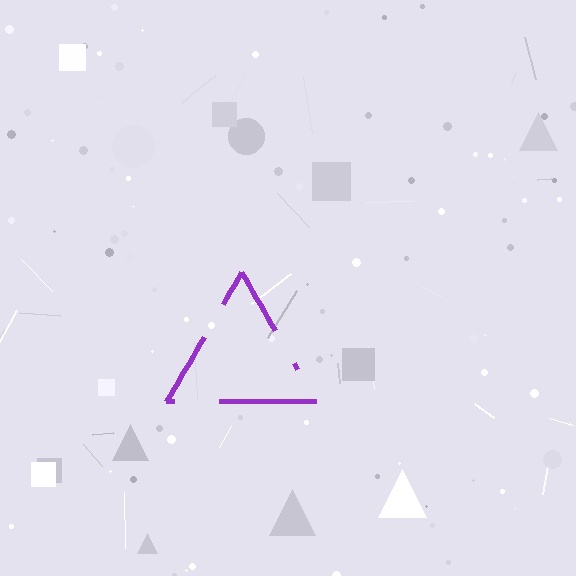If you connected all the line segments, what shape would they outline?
They would outline a triangle.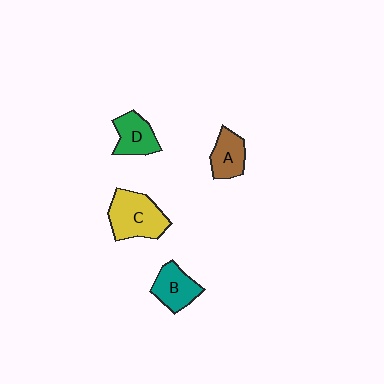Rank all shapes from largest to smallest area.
From largest to smallest: C (yellow), B (teal), D (green), A (brown).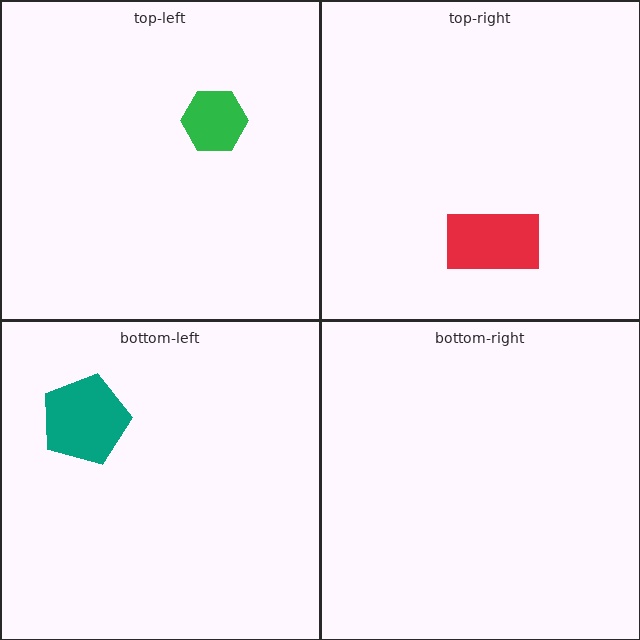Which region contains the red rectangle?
The top-right region.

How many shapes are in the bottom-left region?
1.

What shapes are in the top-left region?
The green hexagon.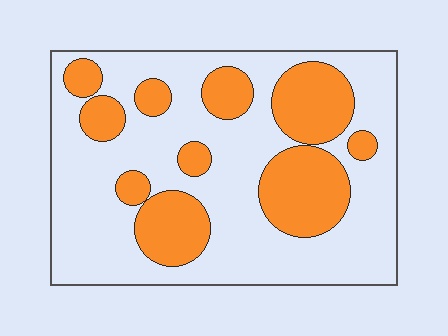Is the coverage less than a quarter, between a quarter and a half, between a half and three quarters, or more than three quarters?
Between a quarter and a half.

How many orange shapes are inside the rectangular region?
10.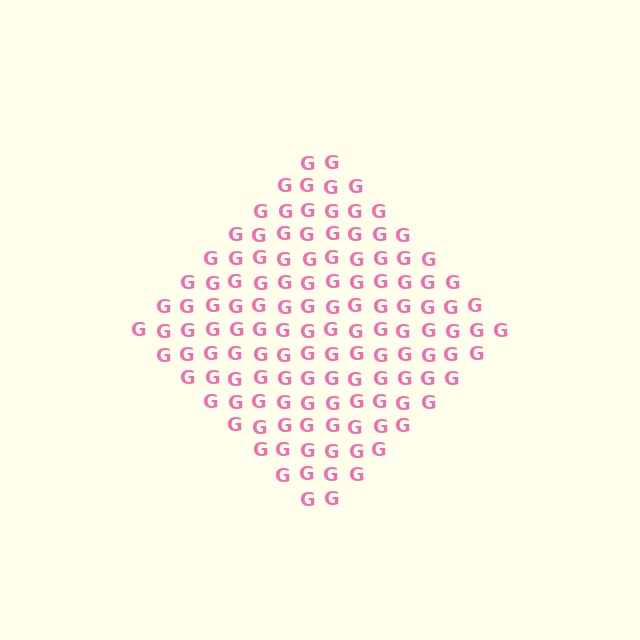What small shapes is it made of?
It is made of small letter G's.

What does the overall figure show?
The overall figure shows a diamond.